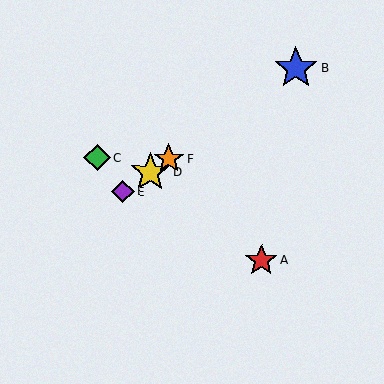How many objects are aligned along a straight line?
4 objects (B, D, E, F) are aligned along a straight line.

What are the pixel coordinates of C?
Object C is at (97, 158).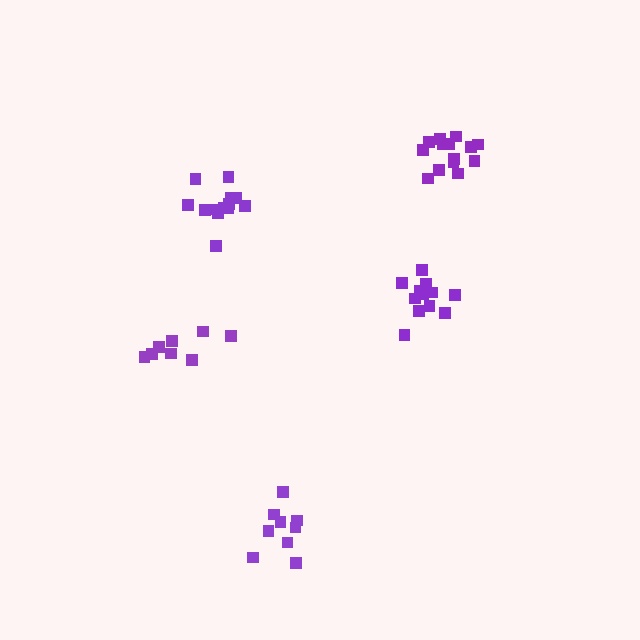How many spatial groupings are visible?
There are 5 spatial groupings.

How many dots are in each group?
Group 1: 13 dots, Group 2: 8 dots, Group 3: 12 dots, Group 4: 14 dots, Group 5: 9 dots (56 total).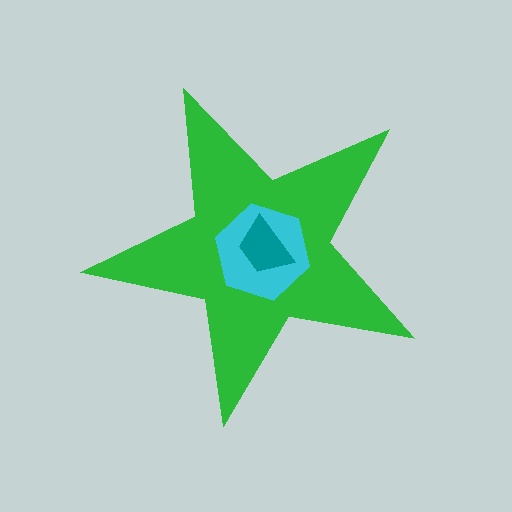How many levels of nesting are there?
3.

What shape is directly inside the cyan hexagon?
The teal trapezoid.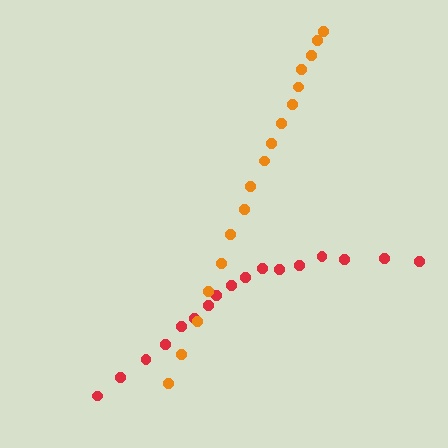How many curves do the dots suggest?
There are 2 distinct paths.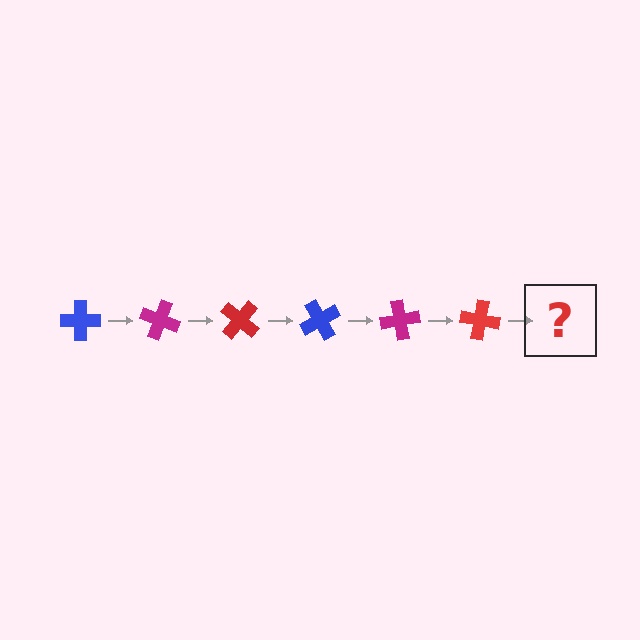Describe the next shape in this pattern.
It should be a blue cross, rotated 120 degrees from the start.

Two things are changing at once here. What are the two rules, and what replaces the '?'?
The two rules are that it rotates 20 degrees each step and the color cycles through blue, magenta, and red. The '?' should be a blue cross, rotated 120 degrees from the start.